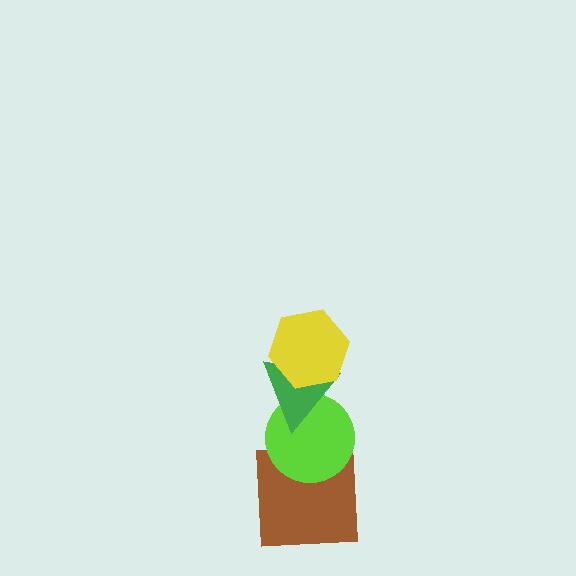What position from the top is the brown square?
The brown square is 4th from the top.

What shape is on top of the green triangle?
The yellow hexagon is on top of the green triangle.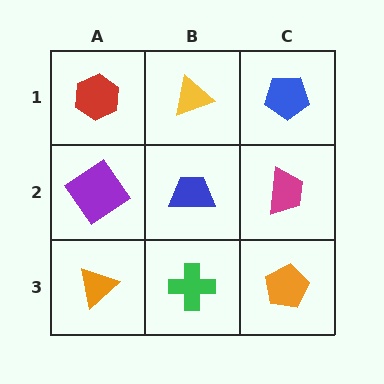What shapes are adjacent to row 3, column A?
A purple diamond (row 2, column A), a green cross (row 3, column B).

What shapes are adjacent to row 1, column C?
A magenta trapezoid (row 2, column C), a yellow triangle (row 1, column B).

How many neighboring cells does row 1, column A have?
2.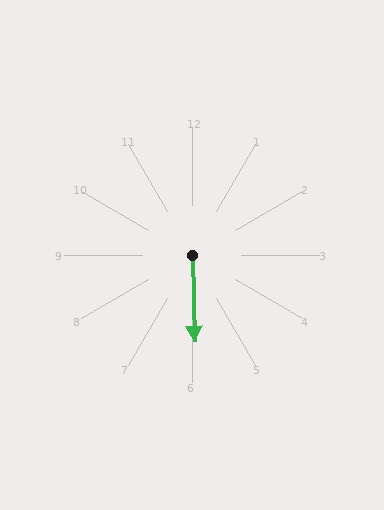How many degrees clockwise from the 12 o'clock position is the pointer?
Approximately 178 degrees.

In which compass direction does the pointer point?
South.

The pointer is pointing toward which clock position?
Roughly 6 o'clock.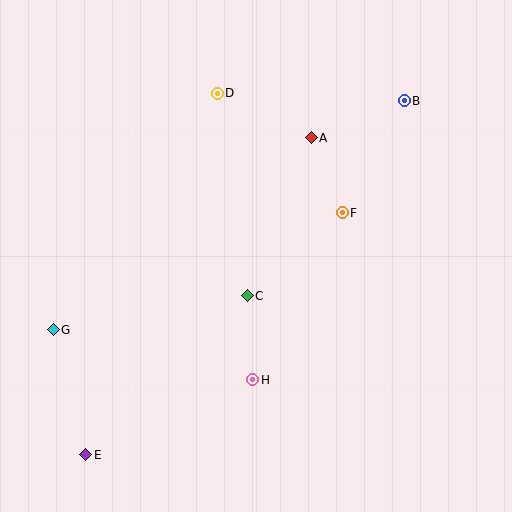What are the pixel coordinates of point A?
Point A is at (311, 138).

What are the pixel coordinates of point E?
Point E is at (86, 455).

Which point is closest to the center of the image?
Point C at (247, 296) is closest to the center.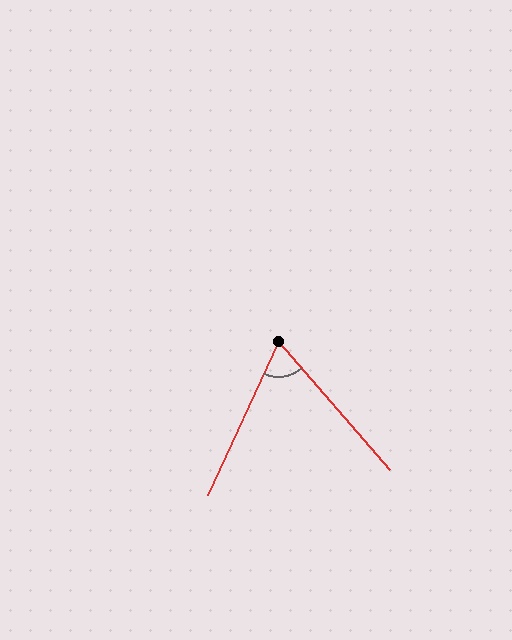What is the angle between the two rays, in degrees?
Approximately 66 degrees.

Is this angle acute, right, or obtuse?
It is acute.